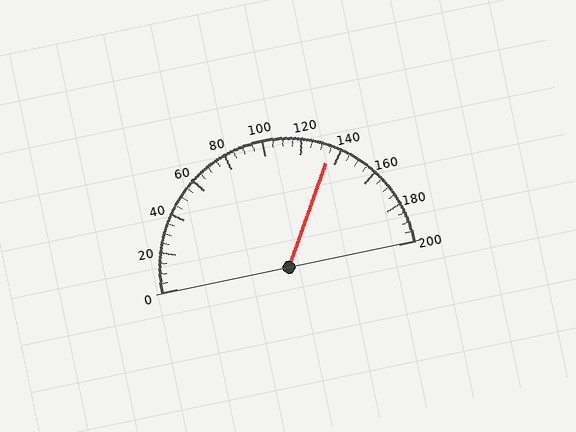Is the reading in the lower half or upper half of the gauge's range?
The reading is in the upper half of the range (0 to 200).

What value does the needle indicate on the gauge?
The needle indicates approximately 135.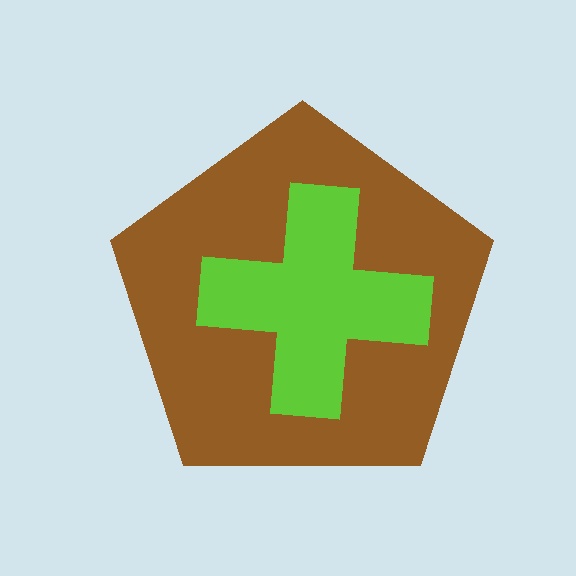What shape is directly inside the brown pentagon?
The lime cross.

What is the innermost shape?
The lime cross.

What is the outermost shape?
The brown pentagon.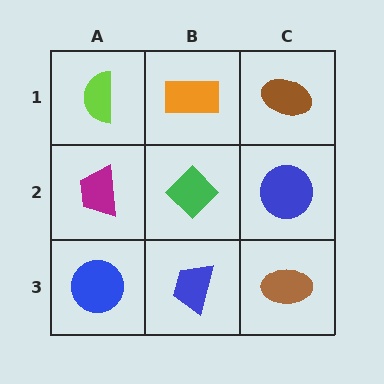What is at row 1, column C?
A brown ellipse.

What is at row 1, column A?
A lime semicircle.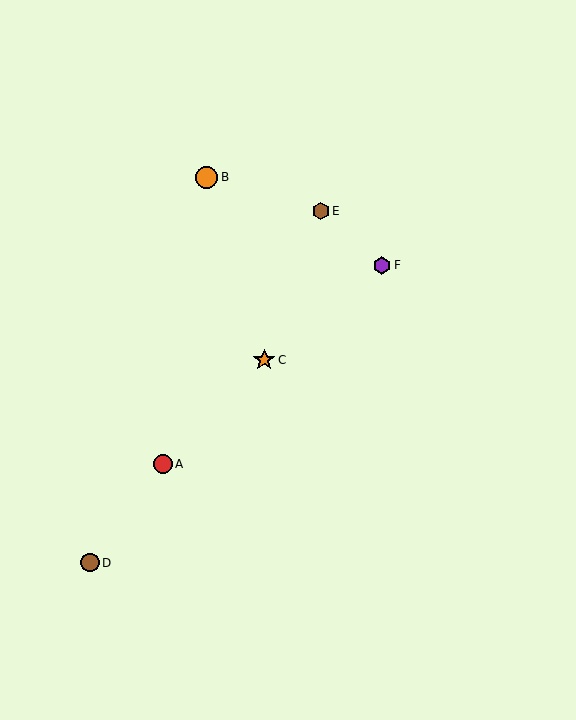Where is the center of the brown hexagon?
The center of the brown hexagon is at (321, 211).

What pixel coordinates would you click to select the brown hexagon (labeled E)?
Click at (321, 211) to select the brown hexagon E.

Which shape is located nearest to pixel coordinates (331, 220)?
The brown hexagon (labeled E) at (321, 211) is nearest to that location.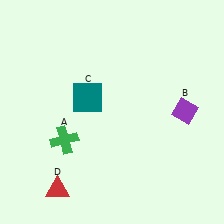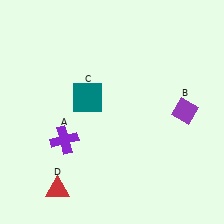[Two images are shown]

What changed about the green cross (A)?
In Image 1, A is green. In Image 2, it changed to purple.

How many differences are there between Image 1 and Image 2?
There is 1 difference between the two images.